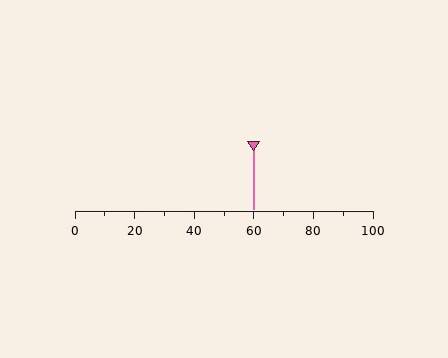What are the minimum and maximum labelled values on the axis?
The axis runs from 0 to 100.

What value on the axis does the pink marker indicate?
The marker indicates approximately 60.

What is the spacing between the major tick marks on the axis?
The major ticks are spaced 20 apart.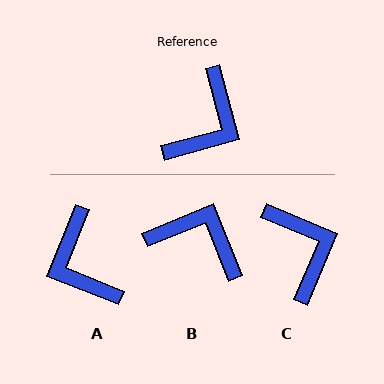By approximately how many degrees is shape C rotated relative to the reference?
Approximately 52 degrees counter-clockwise.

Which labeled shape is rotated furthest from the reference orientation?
A, about 127 degrees away.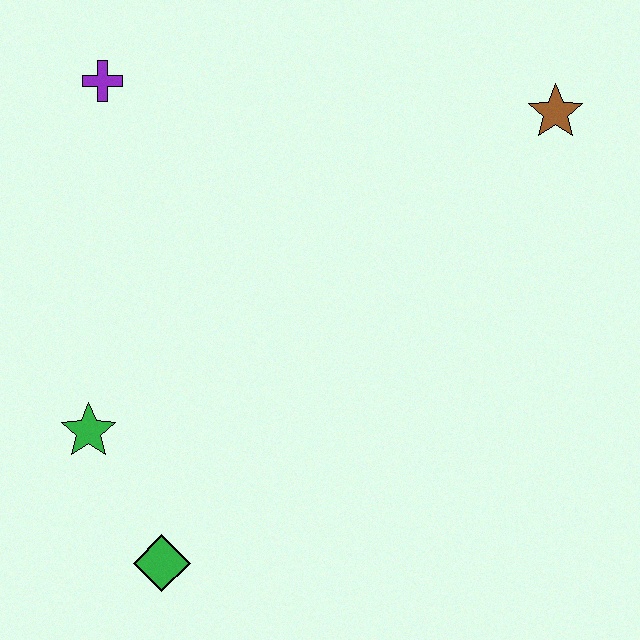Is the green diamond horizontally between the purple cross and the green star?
No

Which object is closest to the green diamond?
The green star is closest to the green diamond.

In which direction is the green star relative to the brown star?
The green star is to the left of the brown star.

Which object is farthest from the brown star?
The green diamond is farthest from the brown star.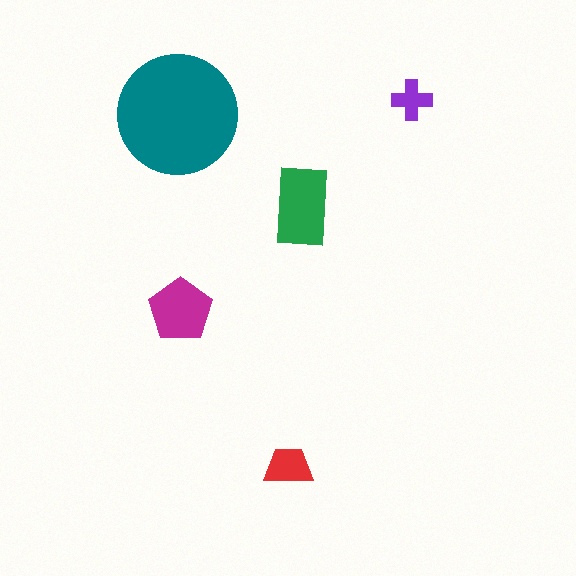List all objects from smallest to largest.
The purple cross, the red trapezoid, the magenta pentagon, the green rectangle, the teal circle.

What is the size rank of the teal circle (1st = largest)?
1st.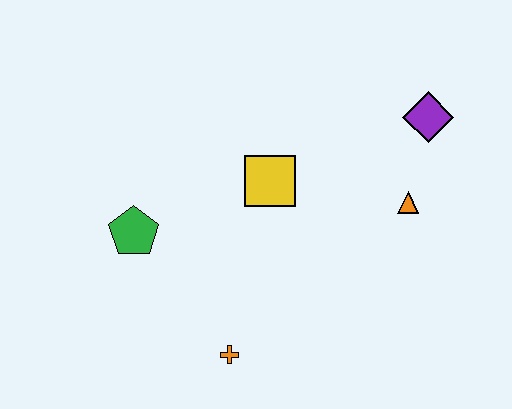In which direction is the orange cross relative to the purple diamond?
The orange cross is below the purple diamond.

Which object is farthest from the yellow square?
The orange cross is farthest from the yellow square.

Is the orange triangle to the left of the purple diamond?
Yes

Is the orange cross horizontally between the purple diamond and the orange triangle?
No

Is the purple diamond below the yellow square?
No